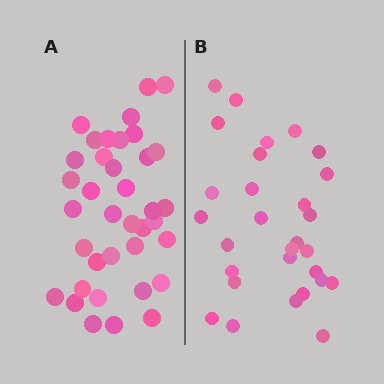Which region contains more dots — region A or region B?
Region A (the left region) has more dots.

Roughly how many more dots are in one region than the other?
Region A has roughly 8 or so more dots than region B.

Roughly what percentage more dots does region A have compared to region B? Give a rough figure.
About 30% more.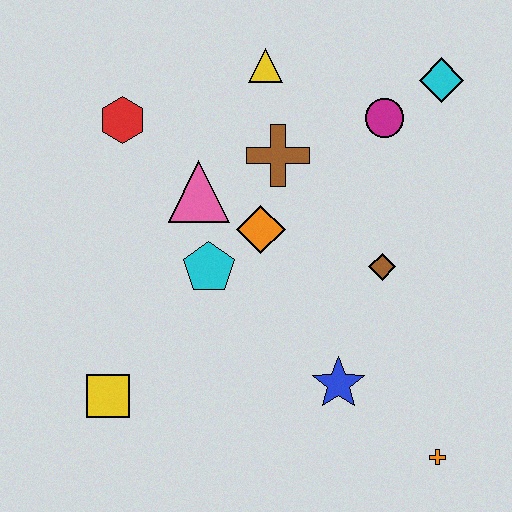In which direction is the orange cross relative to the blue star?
The orange cross is to the right of the blue star.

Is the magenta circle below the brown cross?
No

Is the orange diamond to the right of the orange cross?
No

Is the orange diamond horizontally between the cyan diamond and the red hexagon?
Yes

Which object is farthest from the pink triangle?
The orange cross is farthest from the pink triangle.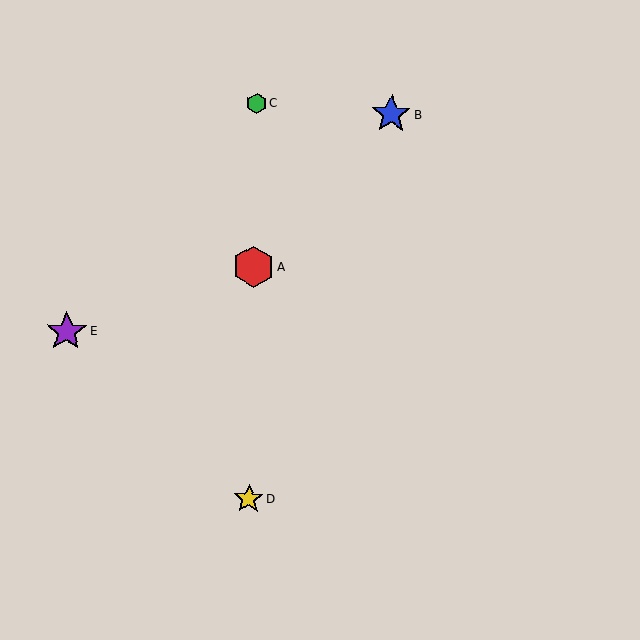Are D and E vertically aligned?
No, D is at x≈249 and E is at x≈66.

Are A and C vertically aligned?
Yes, both are at x≈253.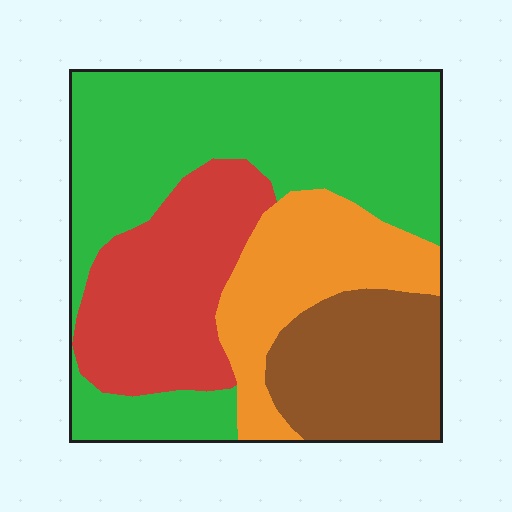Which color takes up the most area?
Green, at roughly 45%.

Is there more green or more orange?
Green.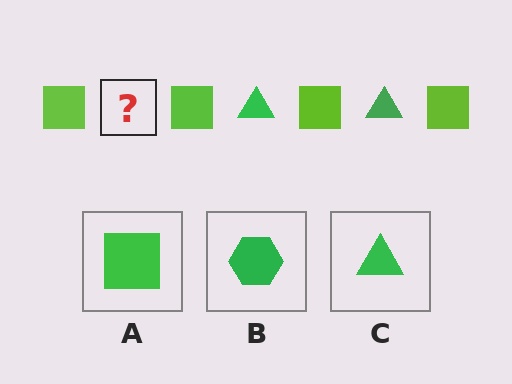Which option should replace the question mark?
Option C.